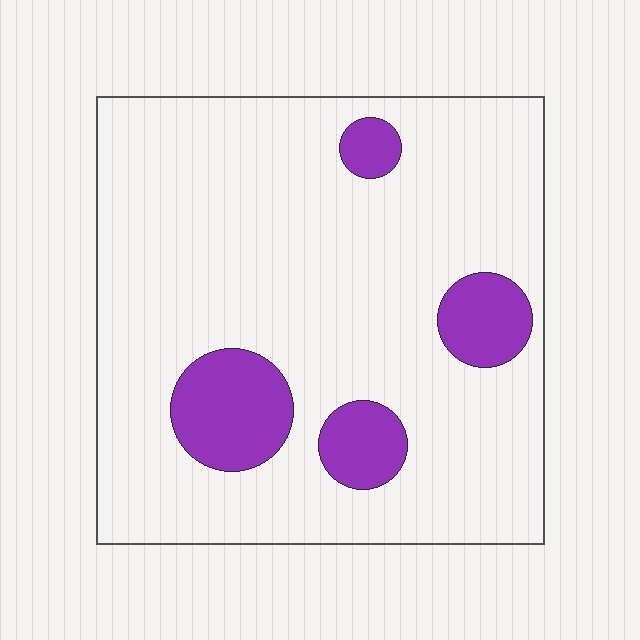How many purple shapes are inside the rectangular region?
4.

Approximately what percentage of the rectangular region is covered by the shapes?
Approximately 15%.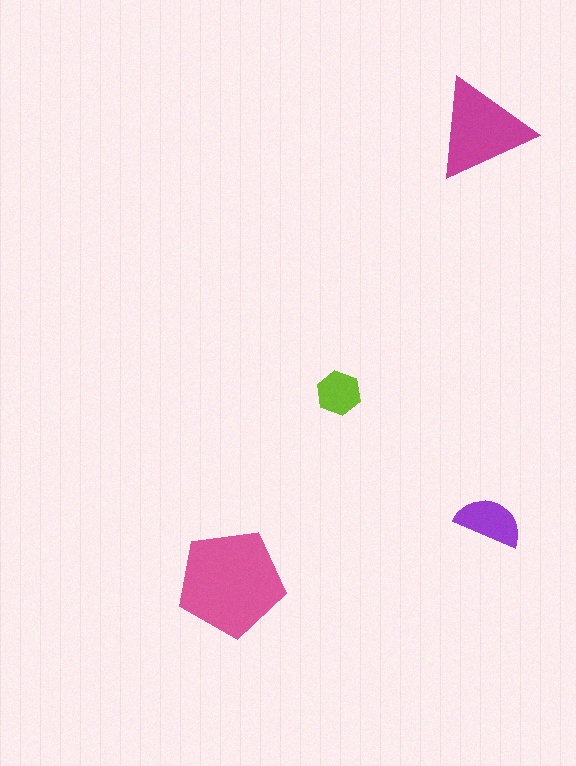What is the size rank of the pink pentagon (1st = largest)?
1st.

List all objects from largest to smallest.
The pink pentagon, the magenta triangle, the purple semicircle, the lime hexagon.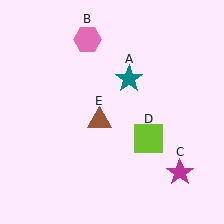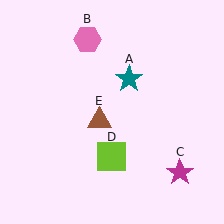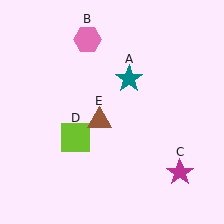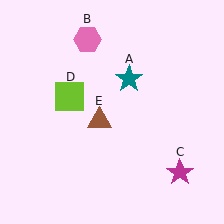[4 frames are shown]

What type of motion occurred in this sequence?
The lime square (object D) rotated clockwise around the center of the scene.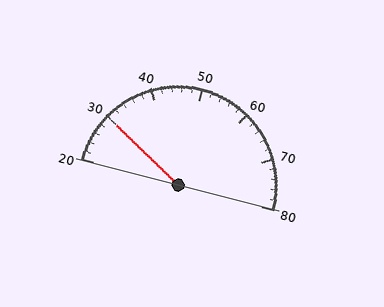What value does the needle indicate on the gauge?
The needle indicates approximately 30.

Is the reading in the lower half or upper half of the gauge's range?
The reading is in the lower half of the range (20 to 80).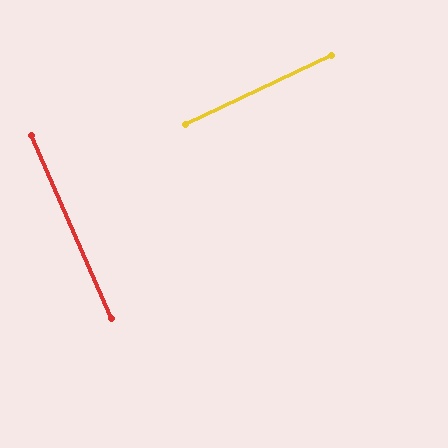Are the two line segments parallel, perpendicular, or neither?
Perpendicular — they meet at approximately 88°.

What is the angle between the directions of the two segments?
Approximately 88 degrees.